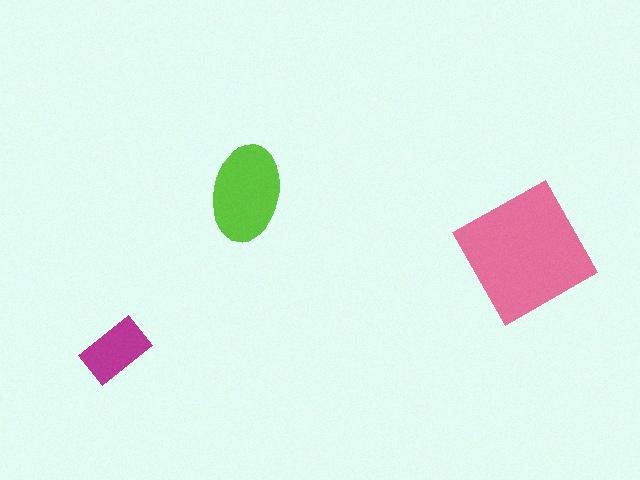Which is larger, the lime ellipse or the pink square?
The pink square.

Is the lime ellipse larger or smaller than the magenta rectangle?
Larger.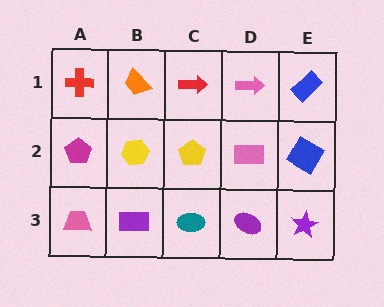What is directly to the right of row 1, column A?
An orange trapezoid.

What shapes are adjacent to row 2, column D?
A pink arrow (row 1, column D), a purple ellipse (row 3, column D), a yellow pentagon (row 2, column C), a blue square (row 2, column E).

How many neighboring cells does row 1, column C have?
3.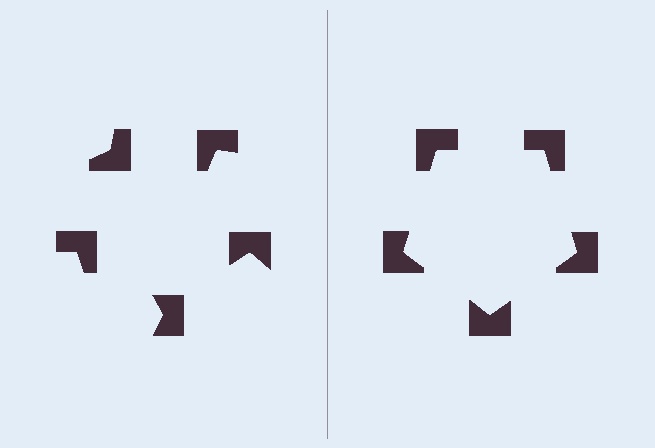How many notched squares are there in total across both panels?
10 — 5 on each side.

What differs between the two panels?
The notched squares are positioned identically on both sides; only the wedge orientations differ. On the right they align to a pentagon; on the left they are misaligned.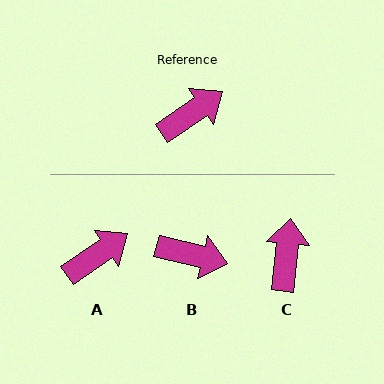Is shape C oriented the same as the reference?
No, it is off by about 49 degrees.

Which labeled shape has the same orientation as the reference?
A.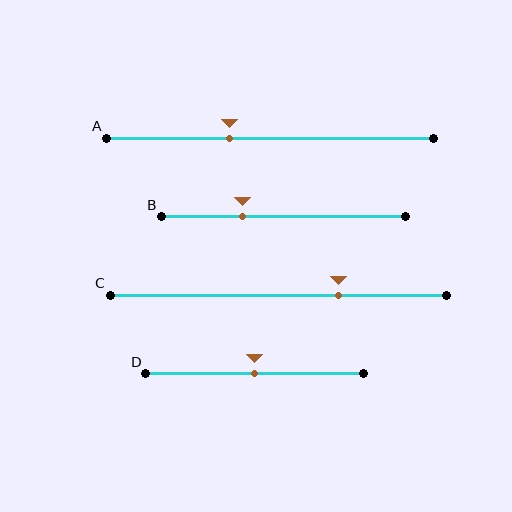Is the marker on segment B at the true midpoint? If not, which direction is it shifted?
No, the marker on segment B is shifted to the left by about 17% of the segment length.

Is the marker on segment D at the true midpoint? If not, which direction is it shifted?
Yes, the marker on segment D is at the true midpoint.